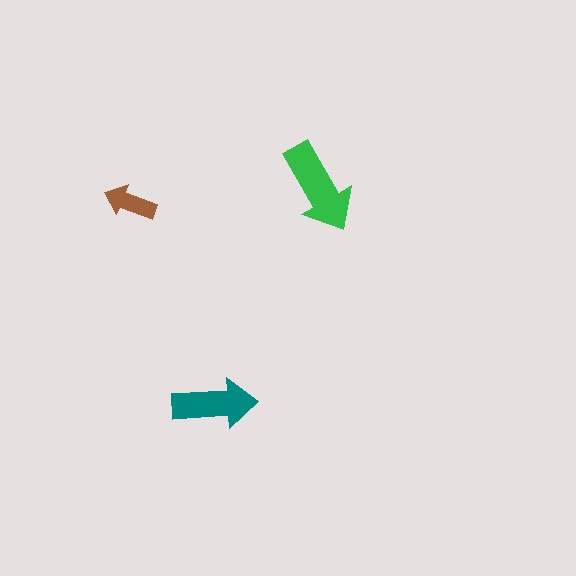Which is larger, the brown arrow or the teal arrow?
The teal one.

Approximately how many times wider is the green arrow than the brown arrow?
About 2 times wider.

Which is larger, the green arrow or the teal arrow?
The green one.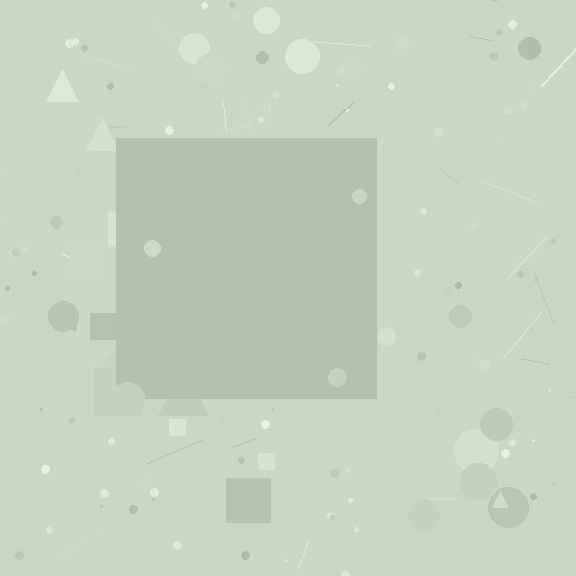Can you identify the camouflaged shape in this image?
The camouflaged shape is a square.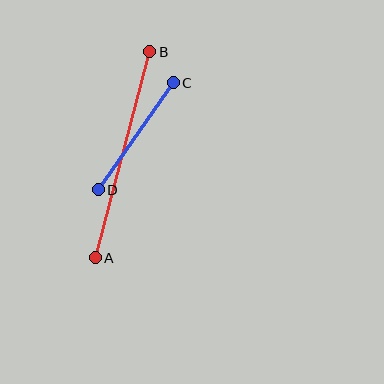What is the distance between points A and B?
The distance is approximately 213 pixels.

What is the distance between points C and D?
The distance is approximately 131 pixels.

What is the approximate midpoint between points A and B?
The midpoint is at approximately (123, 155) pixels.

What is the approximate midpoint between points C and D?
The midpoint is at approximately (136, 136) pixels.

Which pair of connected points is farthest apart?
Points A and B are farthest apart.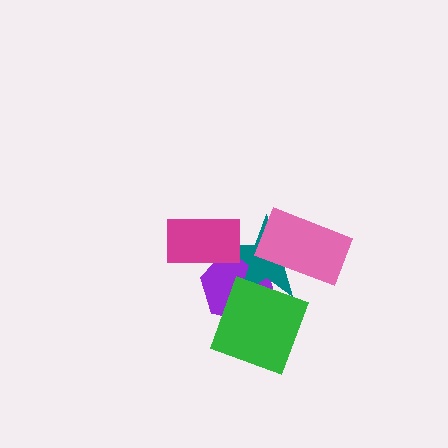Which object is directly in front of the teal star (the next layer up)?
The pink rectangle is directly in front of the teal star.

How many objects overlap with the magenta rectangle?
2 objects overlap with the magenta rectangle.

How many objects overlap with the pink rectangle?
1 object overlaps with the pink rectangle.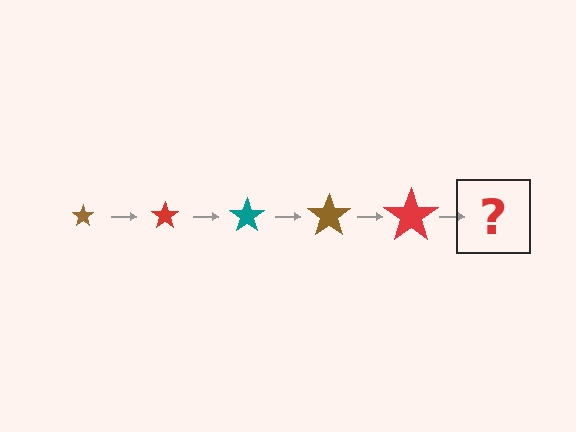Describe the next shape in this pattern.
It should be a teal star, larger than the previous one.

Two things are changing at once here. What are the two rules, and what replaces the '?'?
The two rules are that the star grows larger each step and the color cycles through brown, red, and teal. The '?' should be a teal star, larger than the previous one.